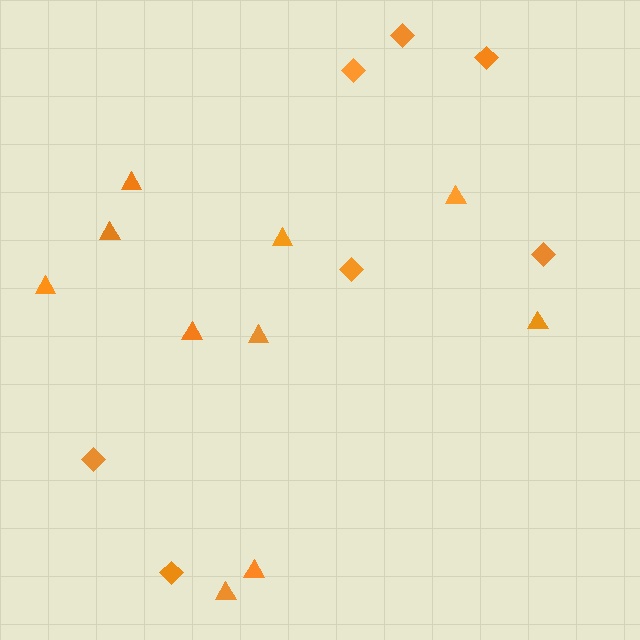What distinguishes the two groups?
There are 2 groups: one group of triangles (10) and one group of diamonds (7).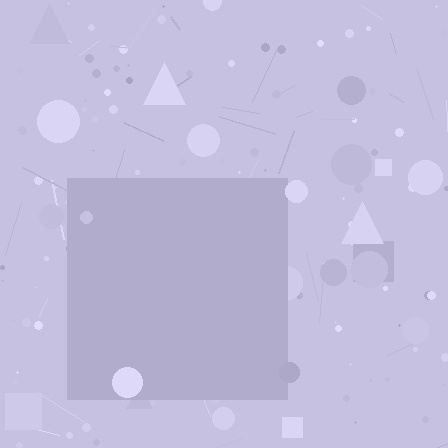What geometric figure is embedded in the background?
A square is embedded in the background.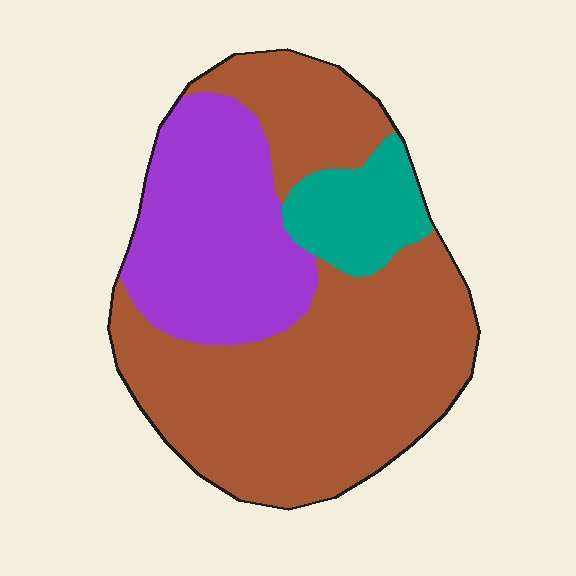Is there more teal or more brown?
Brown.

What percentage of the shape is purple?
Purple takes up about one quarter (1/4) of the shape.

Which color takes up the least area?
Teal, at roughly 10%.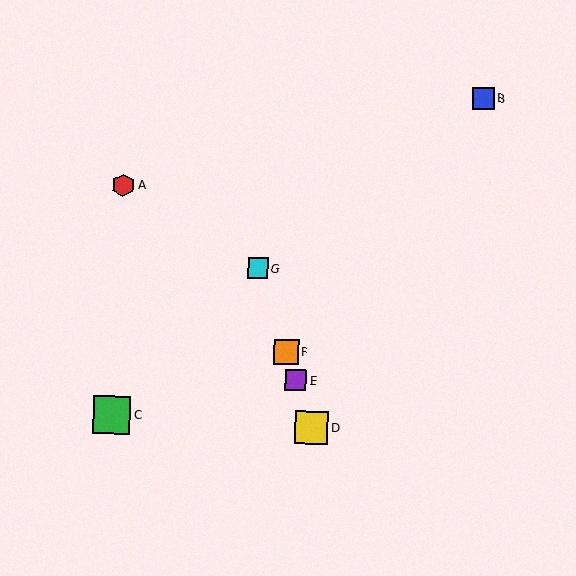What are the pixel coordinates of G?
Object G is at (258, 268).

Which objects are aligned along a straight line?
Objects D, E, F, G are aligned along a straight line.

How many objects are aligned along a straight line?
4 objects (D, E, F, G) are aligned along a straight line.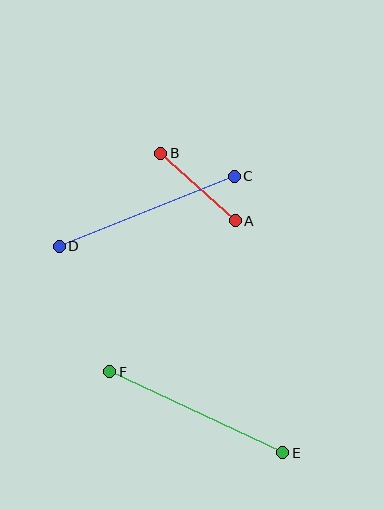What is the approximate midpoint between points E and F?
The midpoint is at approximately (196, 412) pixels.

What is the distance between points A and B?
The distance is approximately 101 pixels.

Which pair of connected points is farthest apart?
Points E and F are farthest apart.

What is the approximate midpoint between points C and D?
The midpoint is at approximately (147, 211) pixels.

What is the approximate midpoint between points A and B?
The midpoint is at approximately (198, 187) pixels.